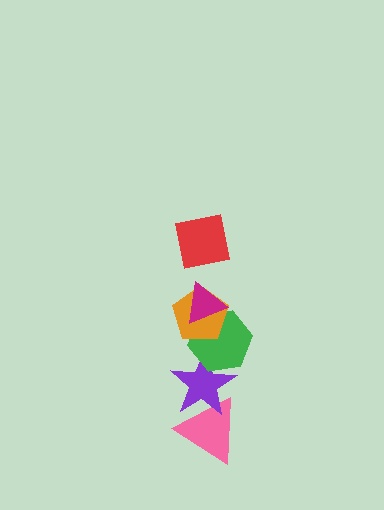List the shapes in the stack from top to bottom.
From top to bottom: the red square, the magenta triangle, the orange pentagon, the green hexagon, the purple star, the pink triangle.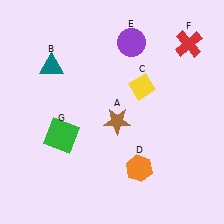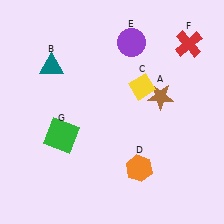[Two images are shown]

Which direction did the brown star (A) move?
The brown star (A) moved right.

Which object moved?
The brown star (A) moved right.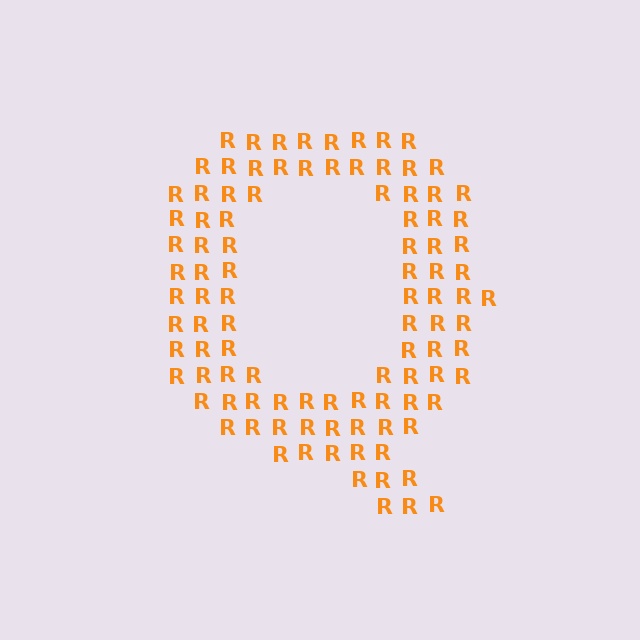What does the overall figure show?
The overall figure shows the letter Q.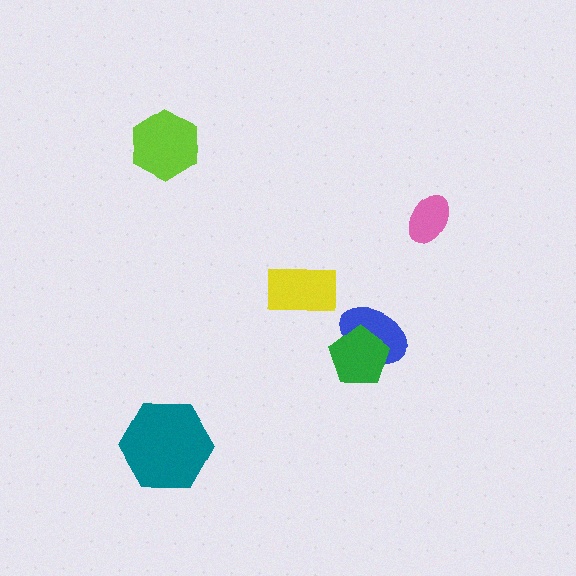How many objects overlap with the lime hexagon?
0 objects overlap with the lime hexagon.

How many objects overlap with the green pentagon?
1 object overlaps with the green pentagon.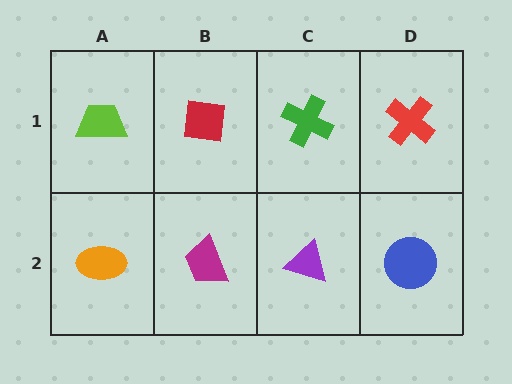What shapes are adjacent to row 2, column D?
A red cross (row 1, column D), a purple triangle (row 2, column C).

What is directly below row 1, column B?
A magenta trapezoid.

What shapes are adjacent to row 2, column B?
A red square (row 1, column B), an orange ellipse (row 2, column A), a purple triangle (row 2, column C).